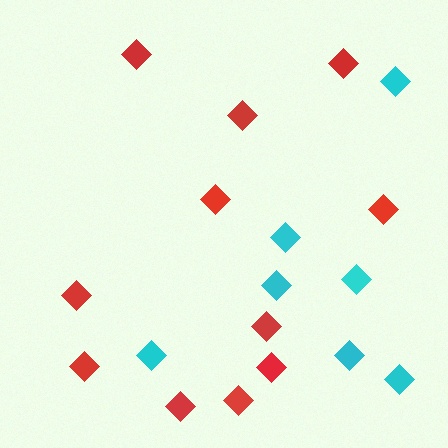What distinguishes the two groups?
There are 2 groups: one group of red diamonds (11) and one group of cyan diamonds (7).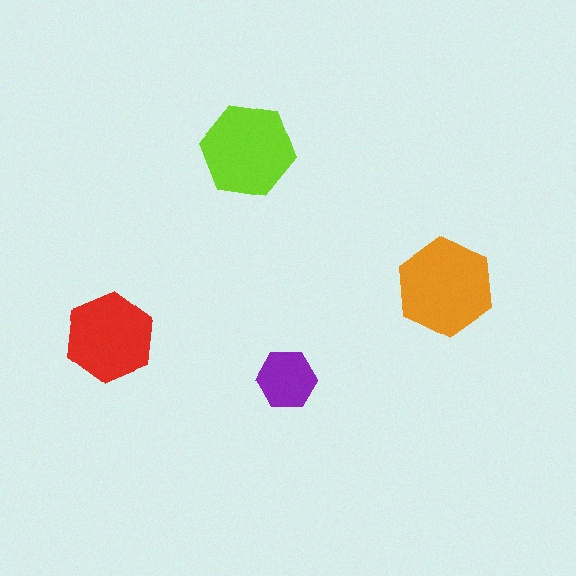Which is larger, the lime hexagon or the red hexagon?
The lime one.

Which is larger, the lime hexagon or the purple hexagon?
The lime one.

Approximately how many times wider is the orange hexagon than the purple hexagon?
About 1.5 times wider.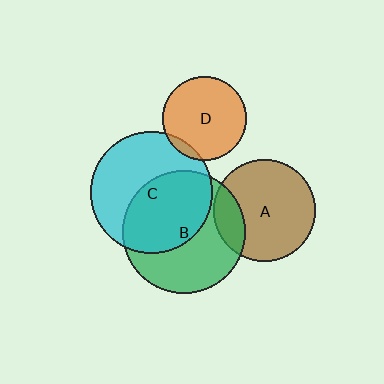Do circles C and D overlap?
Yes.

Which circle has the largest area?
Circle B (green).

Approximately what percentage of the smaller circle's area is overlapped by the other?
Approximately 5%.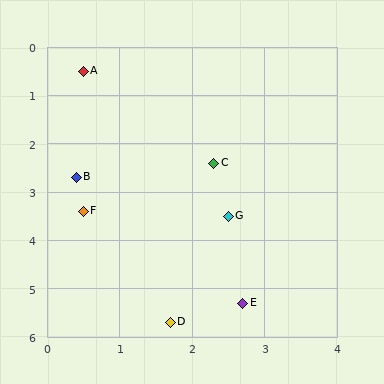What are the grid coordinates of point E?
Point E is at approximately (2.7, 5.3).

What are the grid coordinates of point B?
Point B is at approximately (0.4, 2.7).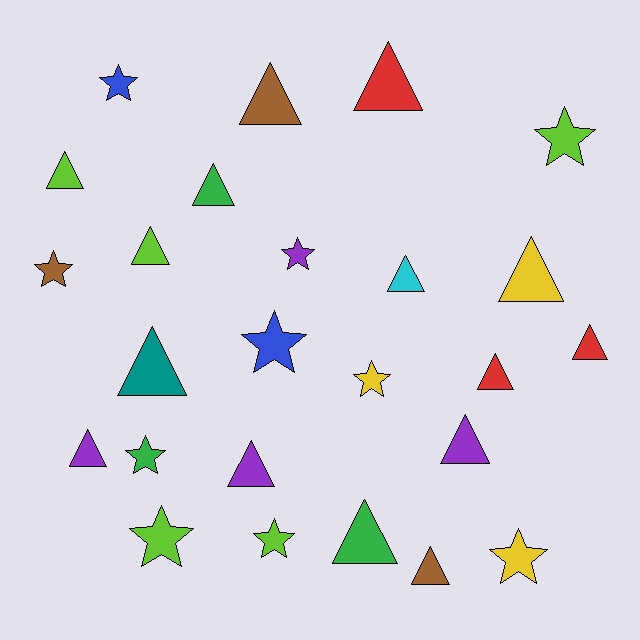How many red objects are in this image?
There are 3 red objects.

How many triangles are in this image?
There are 15 triangles.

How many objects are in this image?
There are 25 objects.